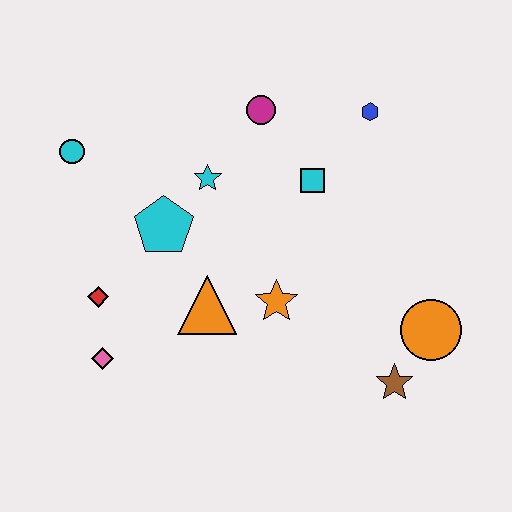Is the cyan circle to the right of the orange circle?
No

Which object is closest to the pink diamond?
The red diamond is closest to the pink diamond.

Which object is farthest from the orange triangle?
The blue hexagon is farthest from the orange triangle.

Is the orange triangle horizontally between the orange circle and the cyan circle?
Yes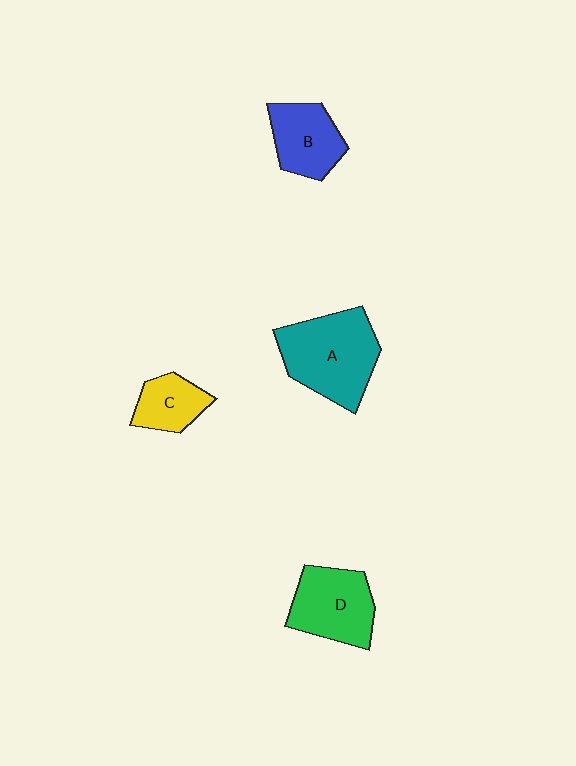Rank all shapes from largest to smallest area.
From largest to smallest: A (teal), D (green), B (blue), C (yellow).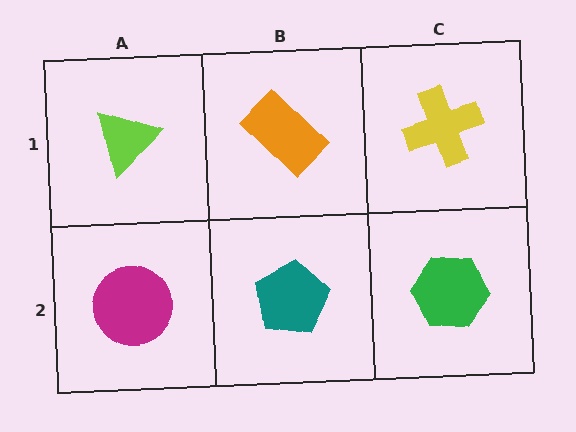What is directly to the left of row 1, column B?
A lime triangle.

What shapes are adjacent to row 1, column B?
A teal pentagon (row 2, column B), a lime triangle (row 1, column A), a yellow cross (row 1, column C).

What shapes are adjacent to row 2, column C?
A yellow cross (row 1, column C), a teal pentagon (row 2, column B).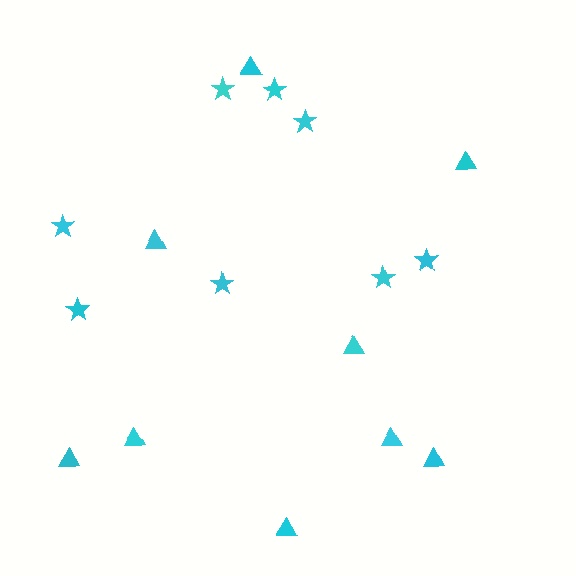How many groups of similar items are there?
There are 2 groups: one group of triangles (9) and one group of stars (8).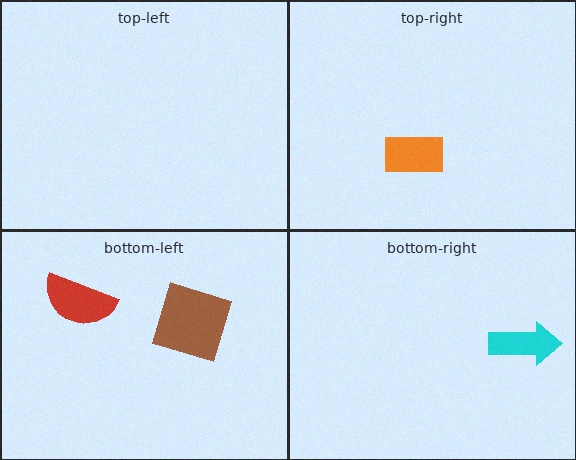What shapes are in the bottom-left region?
The red semicircle, the brown square.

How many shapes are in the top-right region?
1.